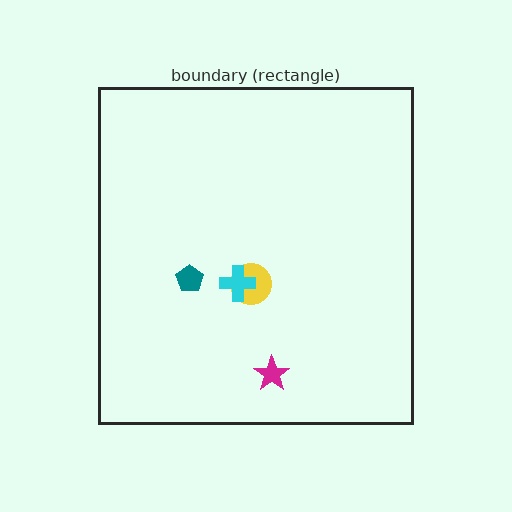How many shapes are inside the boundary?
4 inside, 0 outside.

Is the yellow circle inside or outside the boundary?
Inside.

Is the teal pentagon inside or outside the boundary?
Inside.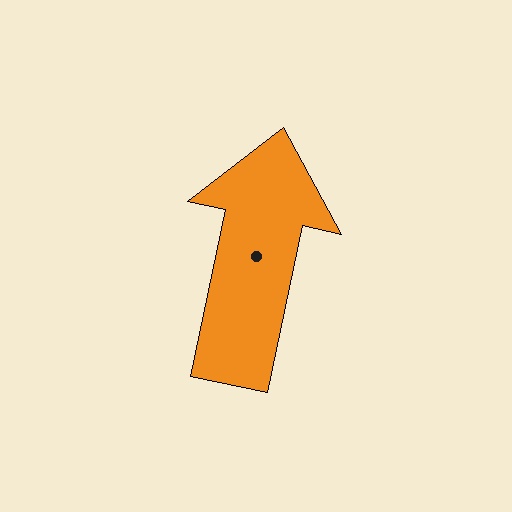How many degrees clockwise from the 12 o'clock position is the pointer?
Approximately 12 degrees.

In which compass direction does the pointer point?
North.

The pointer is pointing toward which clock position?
Roughly 12 o'clock.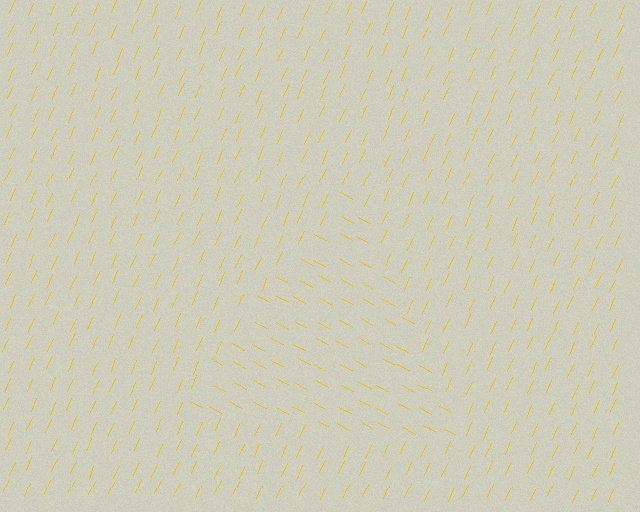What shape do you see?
I see a triangle.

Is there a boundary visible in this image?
Yes, there is a texture boundary formed by a change in line orientation.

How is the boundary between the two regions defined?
The boundary is defined purely by a change in line orientation (approximately 85 degrees difference). All lines are the same color and thickness.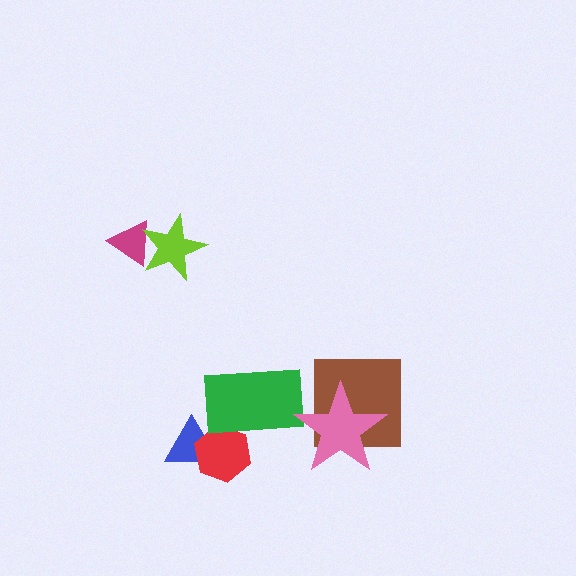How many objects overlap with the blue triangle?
1 object overlaps with the blue triangle.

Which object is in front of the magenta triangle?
The lime star is in front of the magenta triangle.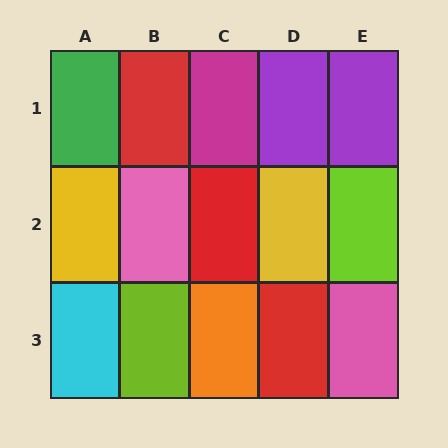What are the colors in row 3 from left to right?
Cyan, lime, orange, red, pink.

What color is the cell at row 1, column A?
Green.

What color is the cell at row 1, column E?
Purple.